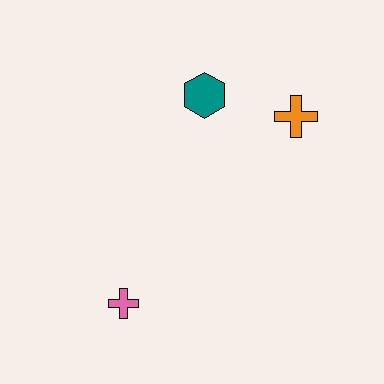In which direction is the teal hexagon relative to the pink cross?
The teal hexagon is above the pink cross.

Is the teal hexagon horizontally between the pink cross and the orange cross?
Yes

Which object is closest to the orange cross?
The teal hexagon is closest to the orange cross.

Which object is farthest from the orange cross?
The pink cross is farthest from the orange cross.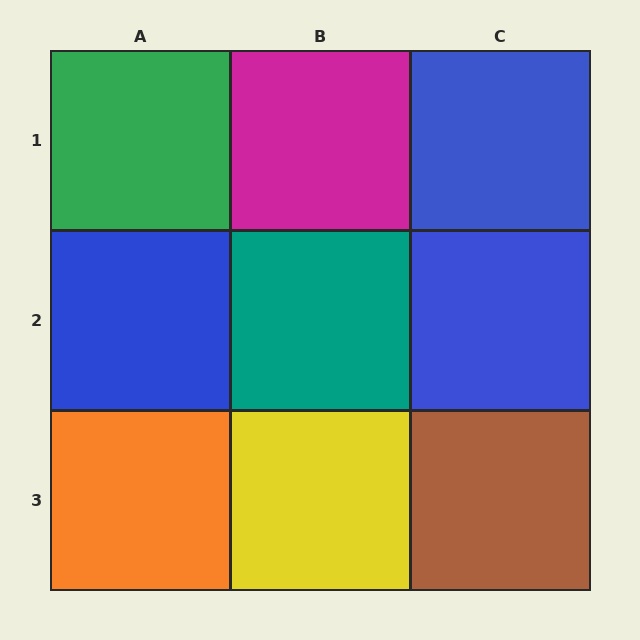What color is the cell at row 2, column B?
Teal.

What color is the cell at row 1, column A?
Green.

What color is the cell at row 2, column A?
Blue.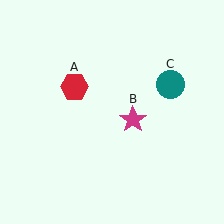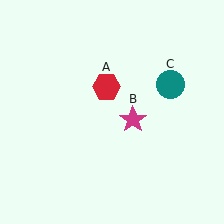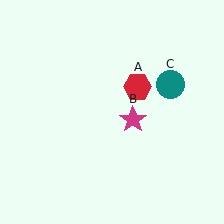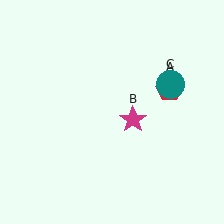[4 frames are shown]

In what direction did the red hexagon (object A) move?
The red hexagon (object A) moved right.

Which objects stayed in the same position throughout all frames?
Magenta star (object B) and teal circle (object C) remained stationary.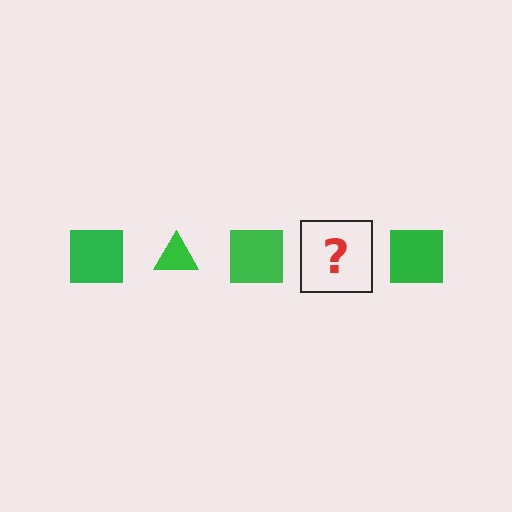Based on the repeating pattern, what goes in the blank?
The blank should be a green triangle.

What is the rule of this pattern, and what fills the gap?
The rule is that the pattern cycles through square, triangle shapes in green. The gap should be filled with a green triangle.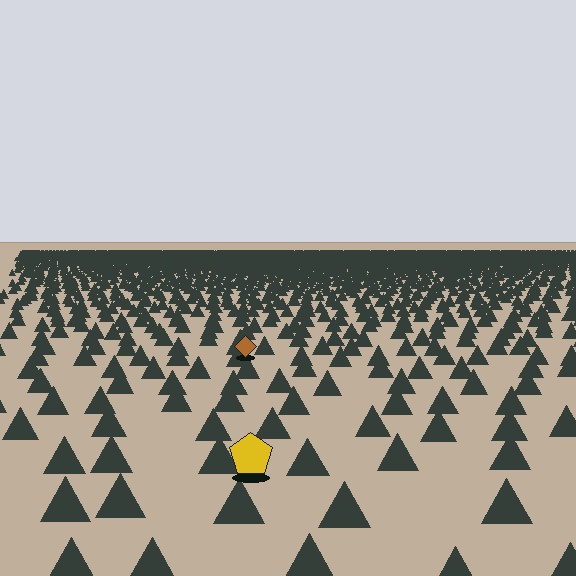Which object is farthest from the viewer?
The brown diamond is farthest from the viewer. It appears smaller and the ground texture around it is denser.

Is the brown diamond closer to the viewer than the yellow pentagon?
No. The yellow pentagon is closer — you can tell from the texture gradient: the ground texture is coarser near it.